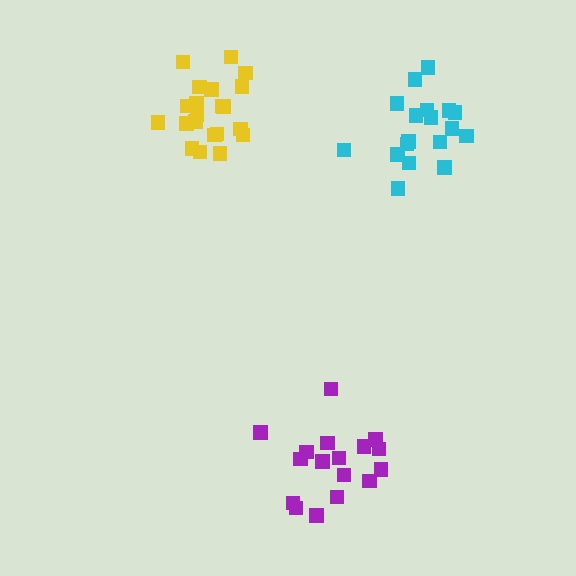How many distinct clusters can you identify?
There are 3 distinct clusters.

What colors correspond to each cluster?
The clusters are colored: yellow, purple, cyan.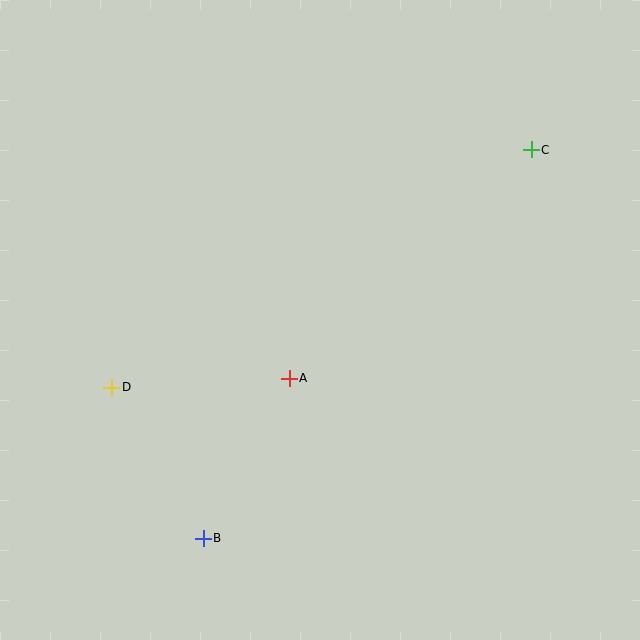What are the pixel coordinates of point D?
Point D is at (112, 387).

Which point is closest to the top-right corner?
Point C is closest to the top-right corner.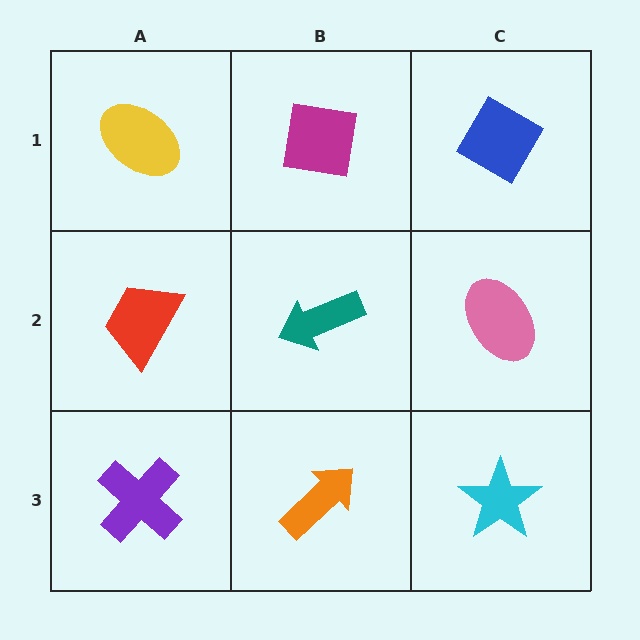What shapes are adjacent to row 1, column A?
A red trapezoid (row 2, column A), a magenta square (row 1, column B).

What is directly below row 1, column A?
A red trapezoid.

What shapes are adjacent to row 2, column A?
A yellow ellipse (row 1, column A), a purple cross (row 3, column A), a teal arrow (row 2, column B).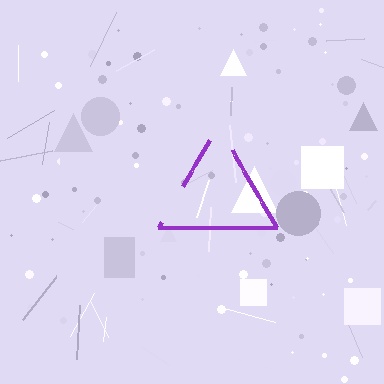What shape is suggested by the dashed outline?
The dashed outline suggests a triangle.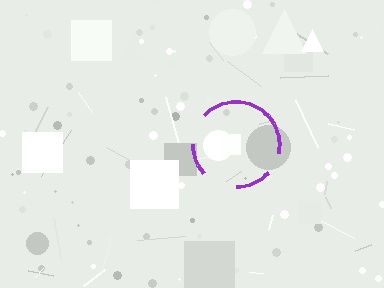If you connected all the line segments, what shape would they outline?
They would outline a circle.